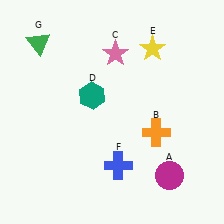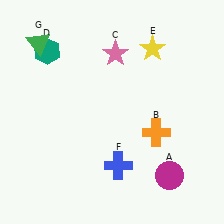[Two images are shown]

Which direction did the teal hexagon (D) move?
The teal hexagon (D) moved left.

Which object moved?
The teal hexagon (D) moved left.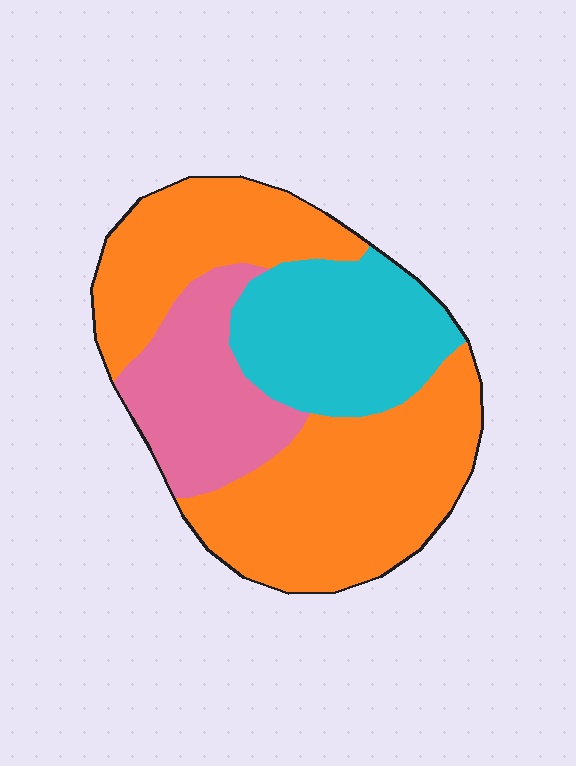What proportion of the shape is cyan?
Cyan covers 24% of the shape.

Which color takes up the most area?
Orange, at roughly 55%.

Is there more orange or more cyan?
Orange.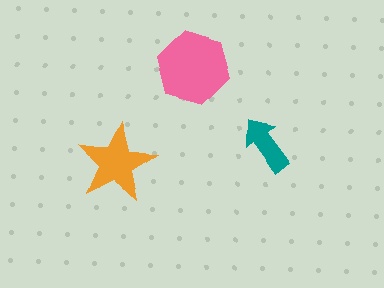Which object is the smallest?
The teal arrow.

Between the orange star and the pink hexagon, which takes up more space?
The pink hexagon.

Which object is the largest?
The pink hexagon.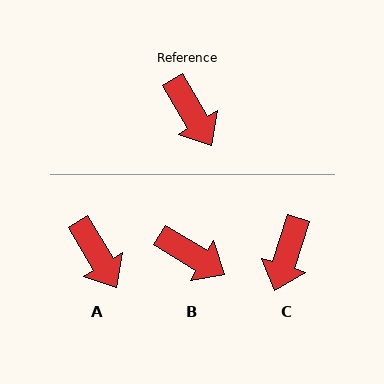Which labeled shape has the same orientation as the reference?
A.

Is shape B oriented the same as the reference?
No, it is off by about 29 degrees.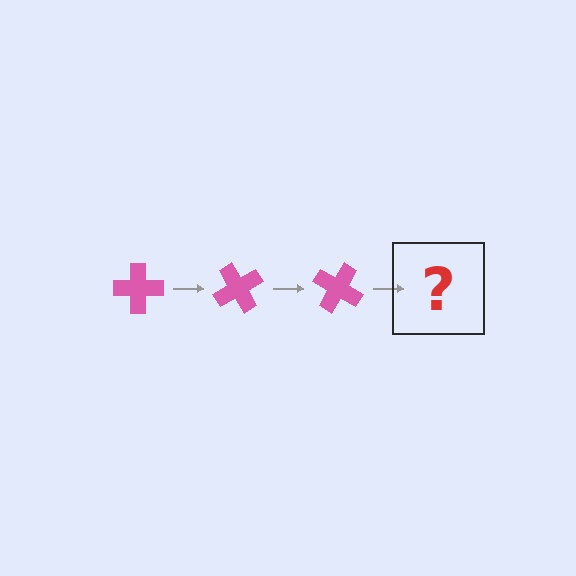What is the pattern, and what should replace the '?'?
The pattern is that the cross rotates 60 degrees each step. The '?' should be a pink cross rotated 180 degrees.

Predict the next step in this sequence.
The next step is a pink cross rotated 180 degrees.